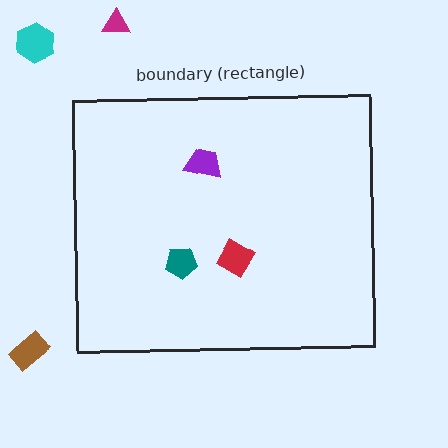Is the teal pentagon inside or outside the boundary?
Inside.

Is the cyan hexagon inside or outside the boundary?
Outside.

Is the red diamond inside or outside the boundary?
Inside.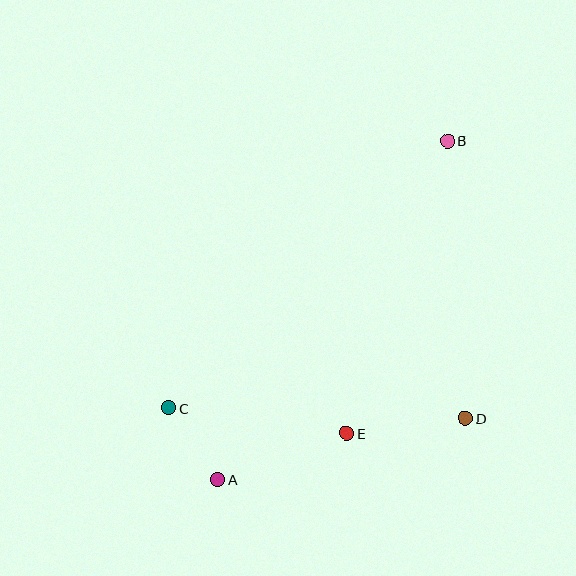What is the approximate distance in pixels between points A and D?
The distance between A and D is approximately 255 pixels.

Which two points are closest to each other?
Points A and C are closest to each other.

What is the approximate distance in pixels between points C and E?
The distance between C and E is approximately 180 pixels.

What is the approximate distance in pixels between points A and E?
The distance between A and E is approximately 137 pixels.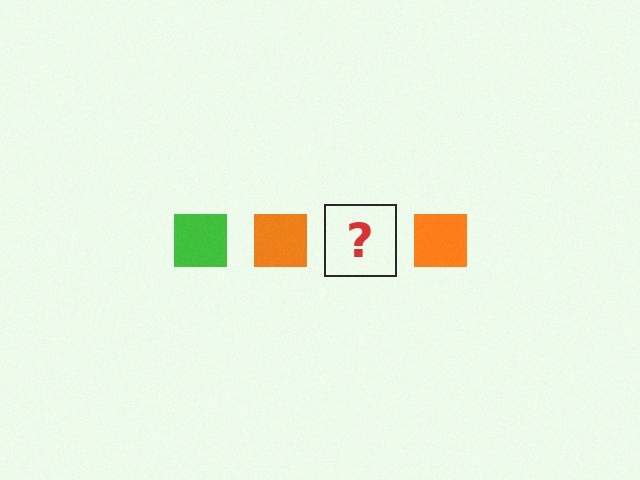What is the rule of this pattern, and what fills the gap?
The rule is that the pattern cycles through green, orange squares. The gap should be filled with a green square.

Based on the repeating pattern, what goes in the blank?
The blank should be a green square.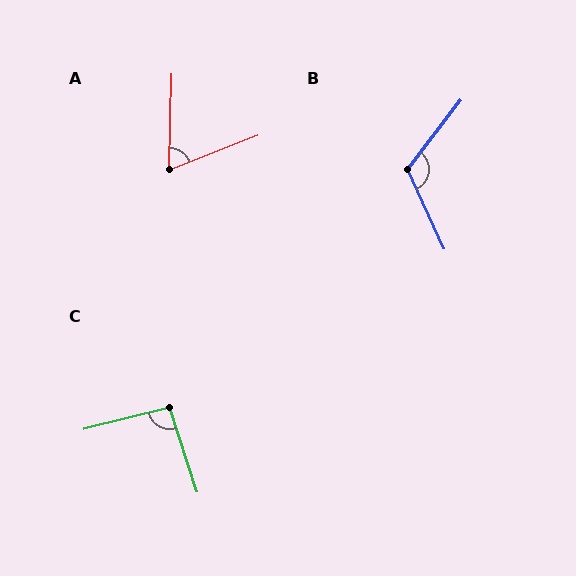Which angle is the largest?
B, at approximately 118 degrees.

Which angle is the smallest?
A, at approximately 67 degrees.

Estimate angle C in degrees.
Approximately 94 degrees.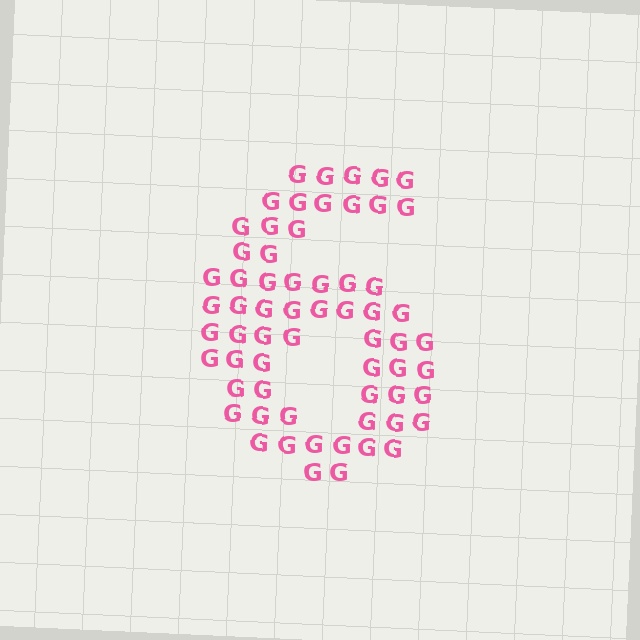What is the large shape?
The large shape is the digit 6.